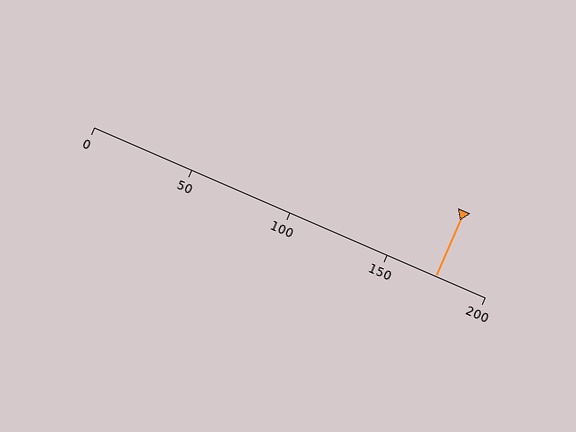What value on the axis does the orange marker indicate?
The marker indicates approximately 175.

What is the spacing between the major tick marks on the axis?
The major ticks are spaced 50 apart.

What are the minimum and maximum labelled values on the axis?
The axis runs from 0 to 200.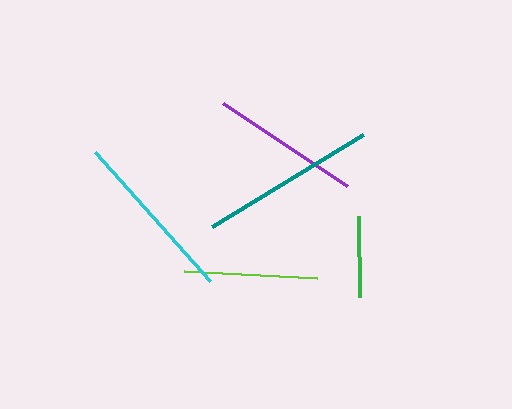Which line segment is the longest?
The teal line is the longest at approximately 177 pixels.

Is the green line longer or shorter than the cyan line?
The cyan line is longer than the green line.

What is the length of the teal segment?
The teal segment is approximately 177 pixels long.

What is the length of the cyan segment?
The cyan segment is approximately 173 pixels long.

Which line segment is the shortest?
The green line is the shortest at approximately 81 pixels.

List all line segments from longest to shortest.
From longest to shortest: teal, cyan, purple, lime, green.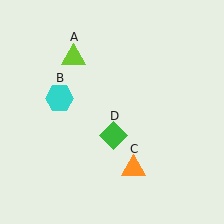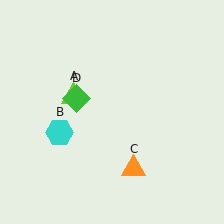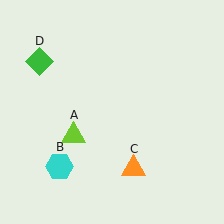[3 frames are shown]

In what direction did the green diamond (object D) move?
The green diamond (object D) moved up and to the left.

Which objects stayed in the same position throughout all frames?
Orange triangle (object C) remained stationary.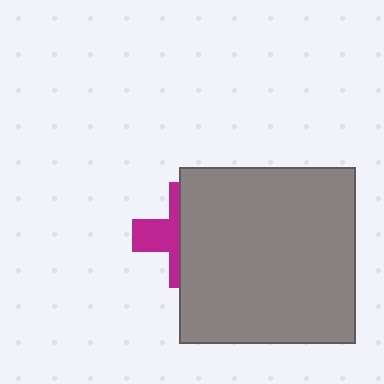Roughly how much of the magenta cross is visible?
A small part of it is visible (roughly 39%).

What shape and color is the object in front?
The object in front is a gray square.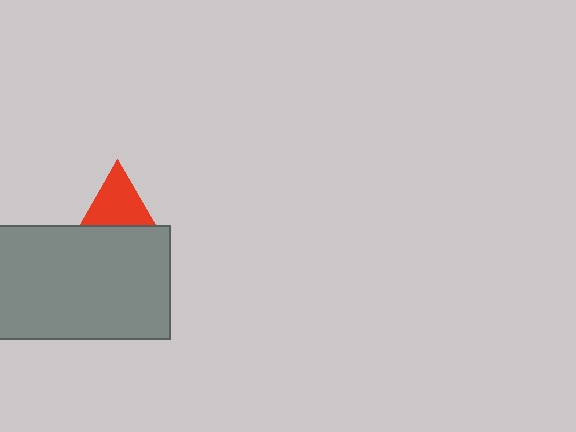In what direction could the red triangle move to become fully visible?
The red triangle could move up. That would shift it out from behind the gray rectangle entirely.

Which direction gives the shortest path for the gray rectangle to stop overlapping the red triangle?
Moving down gives the shortest separation.